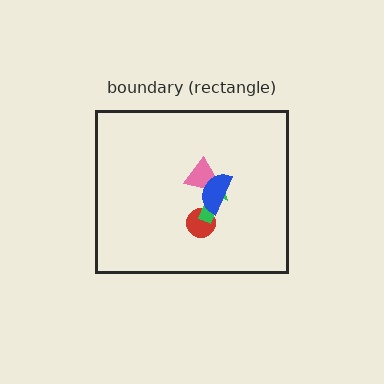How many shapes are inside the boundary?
4 inside, 0 outside.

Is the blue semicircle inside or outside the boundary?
Inside.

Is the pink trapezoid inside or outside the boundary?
Inside.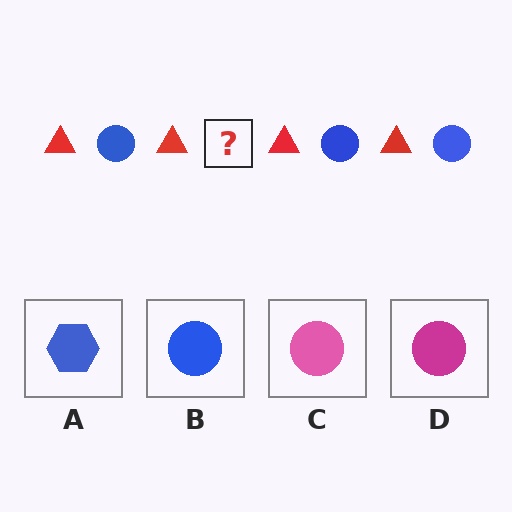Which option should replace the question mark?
Option B.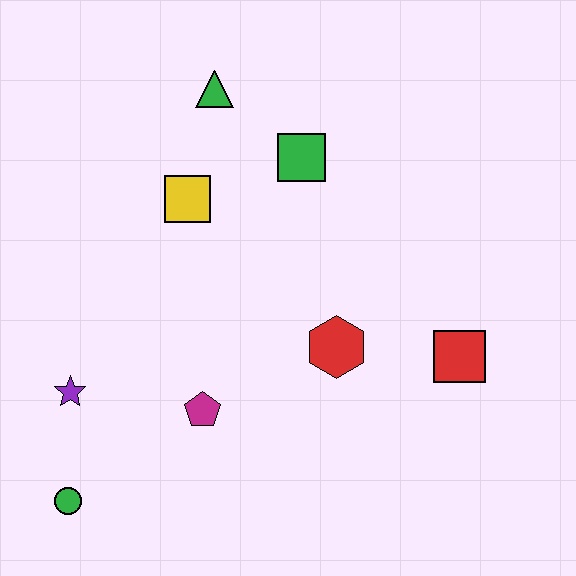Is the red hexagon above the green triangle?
No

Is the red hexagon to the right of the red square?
No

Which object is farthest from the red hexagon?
The green circle is farthest from the red hexagon.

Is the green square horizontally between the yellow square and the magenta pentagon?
No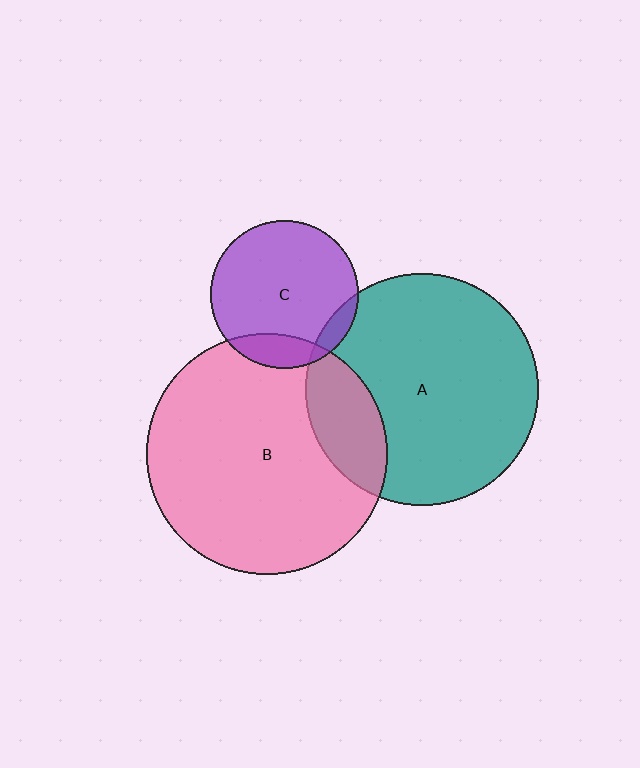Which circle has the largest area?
Circle B (pink).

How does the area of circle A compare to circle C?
Approximately 2.5 times.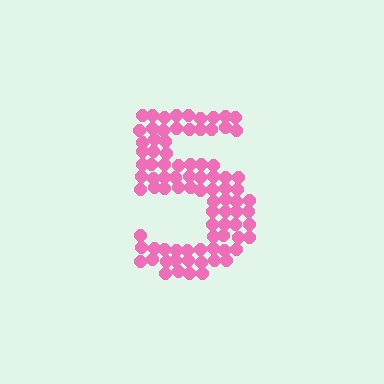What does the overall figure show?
The overall figure shows the digit 5.